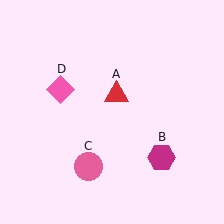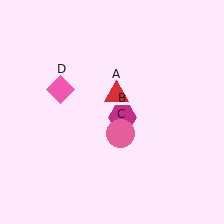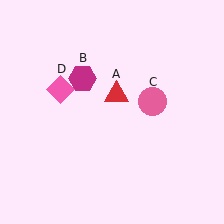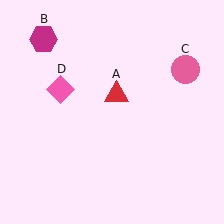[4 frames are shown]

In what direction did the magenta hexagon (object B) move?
The magenta hexagon (object B) moved up and to the left.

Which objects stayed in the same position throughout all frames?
Red triangle (object A) and pink diamond (object D) remained stationary.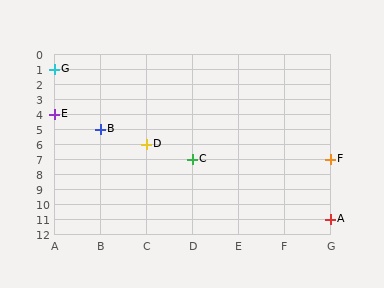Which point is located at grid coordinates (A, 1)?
Point G is at (A, 1).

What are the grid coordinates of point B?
Point B is at grid coordinates (B, 5).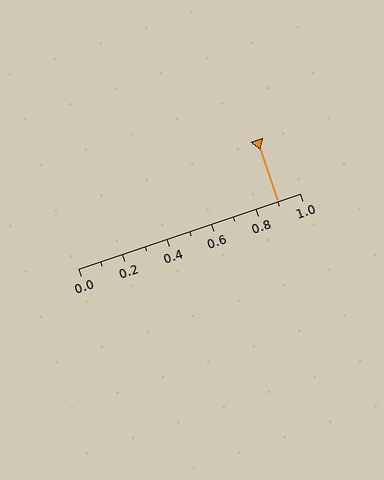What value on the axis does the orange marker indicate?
The marker indicates approximately 0.9.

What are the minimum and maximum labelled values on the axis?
The axis runs from 0.0 to 1.0.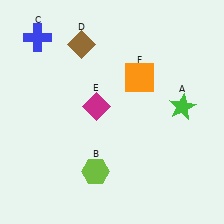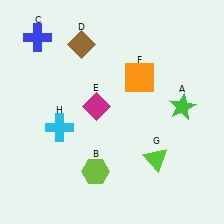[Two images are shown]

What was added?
A lime triangle (G), a cyan cross (H) were added in Image 2.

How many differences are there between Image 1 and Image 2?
There are 2 differences between the two images.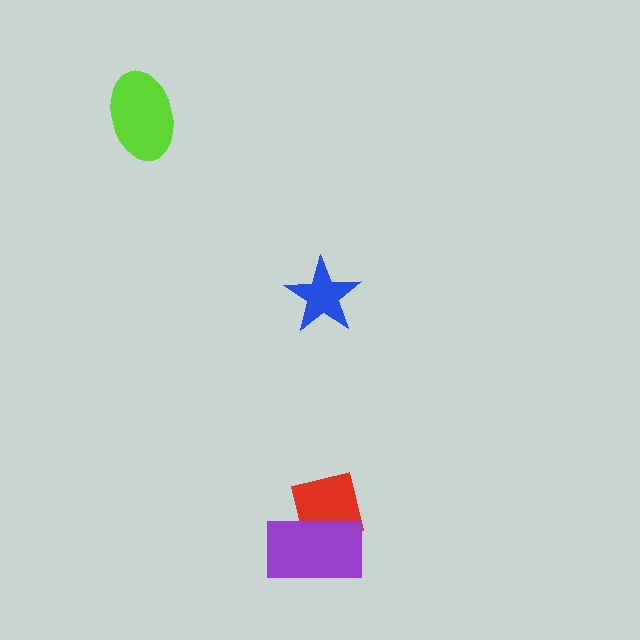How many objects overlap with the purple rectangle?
1 object overlaps with the purple rectangle.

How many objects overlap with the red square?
1 object overlaps with the red square.